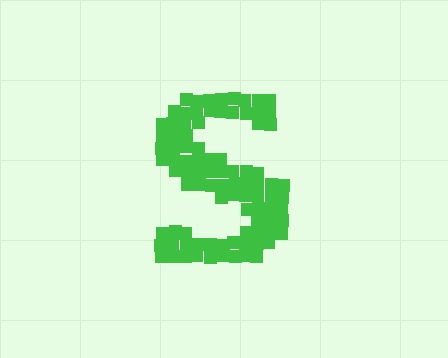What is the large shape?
The large shape is the letter S.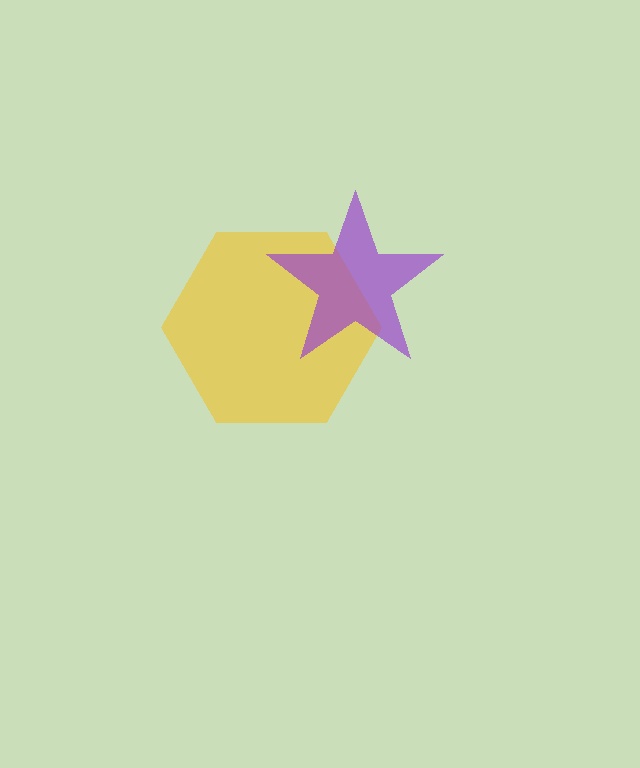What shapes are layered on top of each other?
The layered shapes are: a yellow hexagon, a purple star.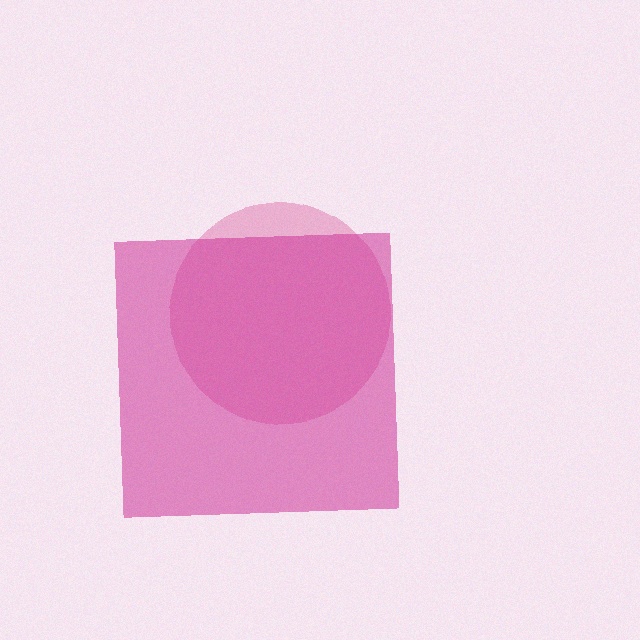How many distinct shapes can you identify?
There are 2 distinct shapes: a pink circle, a magenta square.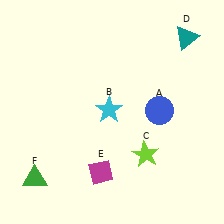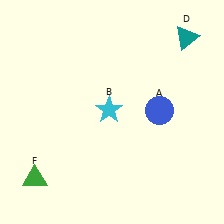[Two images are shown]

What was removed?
The magenta diamond (E), the lime star (C) were removed in Image 2.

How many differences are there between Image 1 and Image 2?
There are 2 differences between the two images.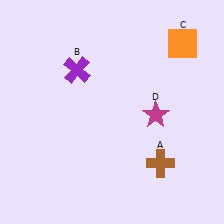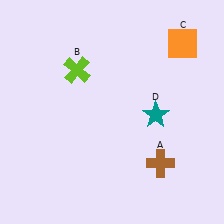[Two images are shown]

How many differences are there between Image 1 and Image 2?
There are 2 differences between the two images.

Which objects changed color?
B changed from purple to lime. D changed from magenta to teal.